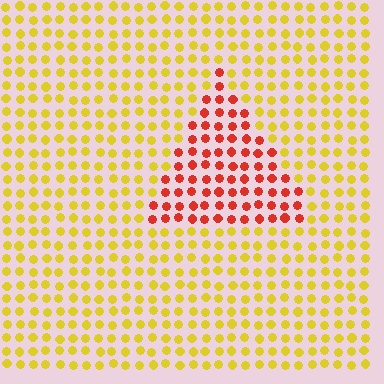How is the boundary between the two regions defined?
The boundary is defined purely by a slight shift in hue (about 52 degrees). Spacing, size, and orientation are identical on both sides.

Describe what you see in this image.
The image is filled with small yellow elements in a uniform arrangement. A triangle-shaped region is visible where the elements are tinted to a slightly different hue, forming a subtle color boundary.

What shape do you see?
I see a triangle.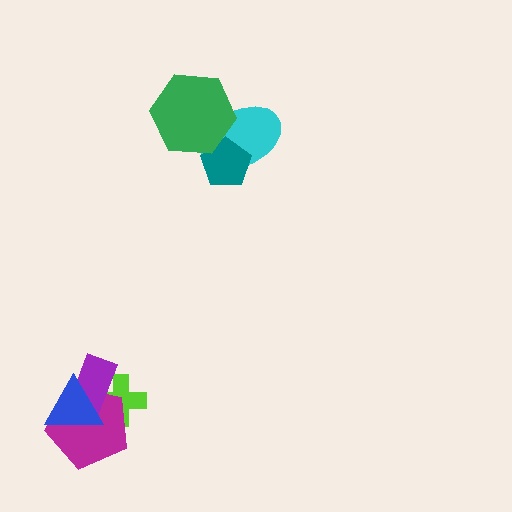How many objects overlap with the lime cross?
3 objects overlap with the lime cross.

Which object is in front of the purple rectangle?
The blue triangle is in front of the purple rectangle.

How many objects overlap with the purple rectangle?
3 objects overlap with the purple rectangle.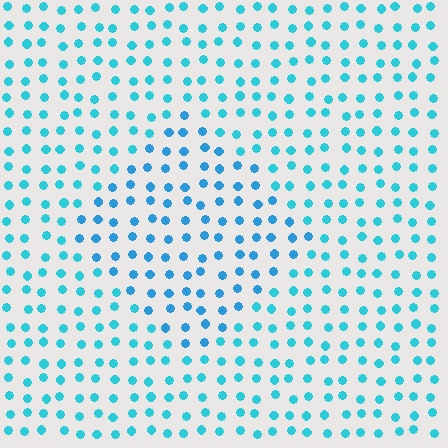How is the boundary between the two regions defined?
The boundary is defined purely by a slight shift in hue (about 18 degrees). Spacing, size, and orientation are identical on both sides.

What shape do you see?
I see a diamond.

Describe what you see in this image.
The image is filled with small cyan elements in a uniform arrangement. A diamond-shaped region is visible where the elements are tinted to a slightly different hue, forming a subtle color boundary.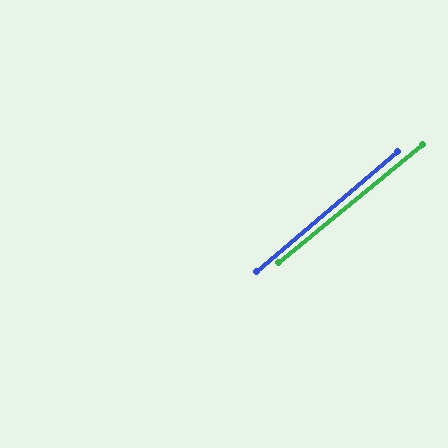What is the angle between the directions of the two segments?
Approximately 1 degree.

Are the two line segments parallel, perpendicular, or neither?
Parallel — their directions differ by only 1.0°.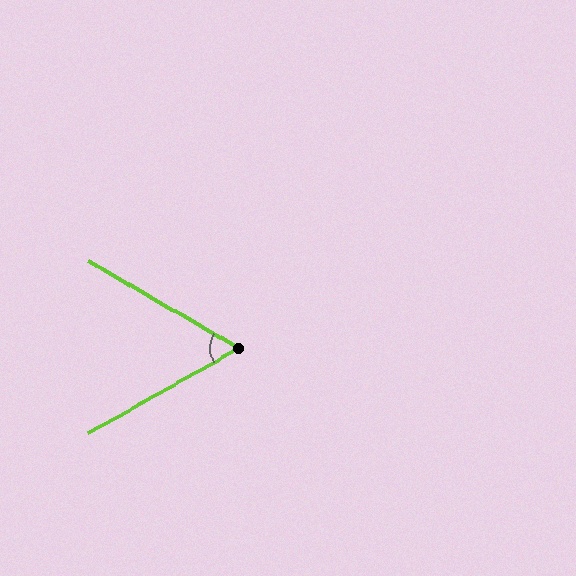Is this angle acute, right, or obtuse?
It is acute.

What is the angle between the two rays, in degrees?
Approximately 59 degrees.